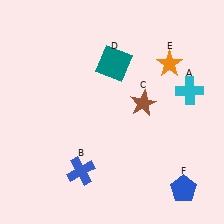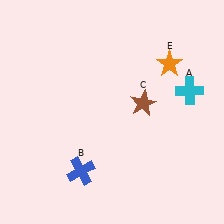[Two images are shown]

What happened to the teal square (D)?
The teal square (D) was removed in Image 2. It was in the top-right area of Image 1.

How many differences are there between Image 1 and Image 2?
There are 2 differences between the two images.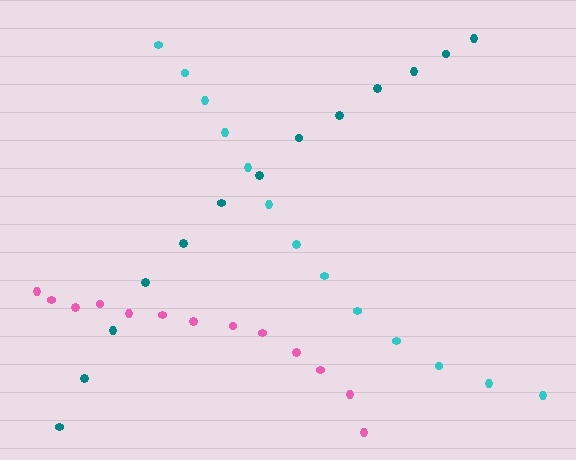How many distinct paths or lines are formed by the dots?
There are 3 distinct paths.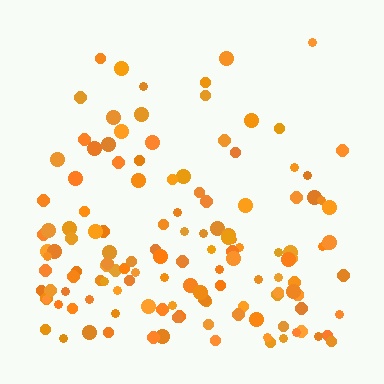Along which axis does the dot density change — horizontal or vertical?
Vertical.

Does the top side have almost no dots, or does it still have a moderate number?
Still a moderate number, just noticeably fewer than the bottom.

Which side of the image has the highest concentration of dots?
The bottom.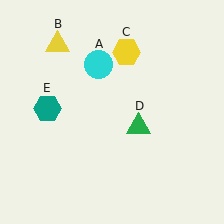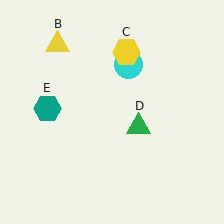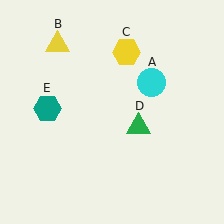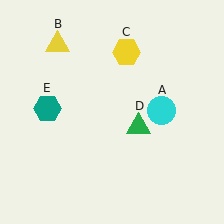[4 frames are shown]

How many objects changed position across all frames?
1 object changed position: cyan circle (object A).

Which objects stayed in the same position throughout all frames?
Yellow triangle (object B) and yellow hexagon (object C) and green triangle (object D) and teal hexagon (object E) remained stationary.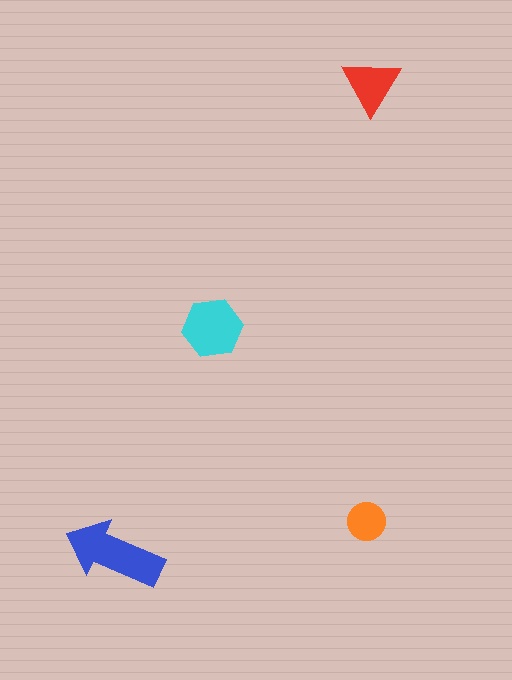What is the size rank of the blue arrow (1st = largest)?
1st.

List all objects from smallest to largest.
The orange circle, the red triangle, the cyan hexagon, the blue arrow.